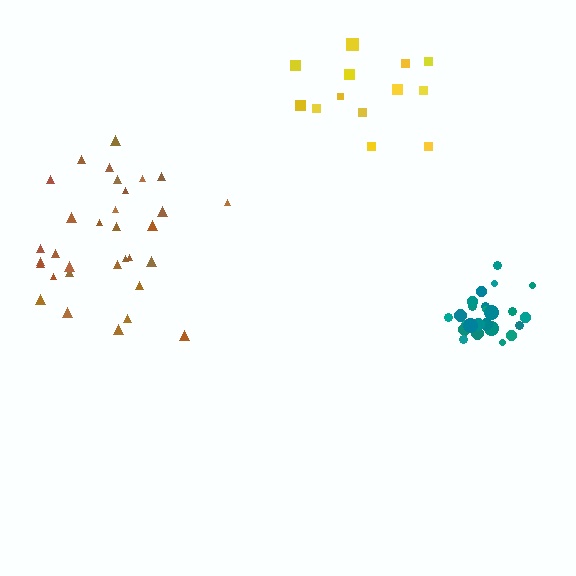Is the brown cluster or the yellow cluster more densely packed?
Brown.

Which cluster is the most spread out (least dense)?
Yellow.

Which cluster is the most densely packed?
Teal.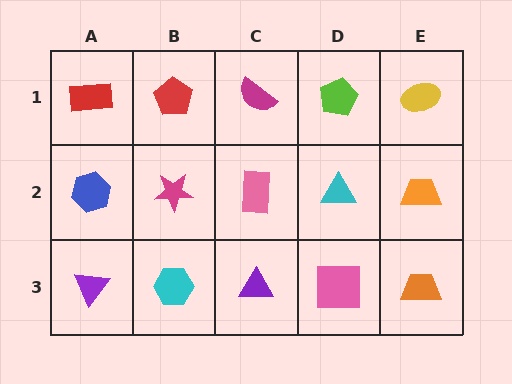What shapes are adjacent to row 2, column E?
A yellow ellipse (row 1, column E), an orange trapezoid (row 3, column E), a cyan triangle (row 2, column D).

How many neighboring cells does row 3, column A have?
2.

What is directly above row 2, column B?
A red pentagon.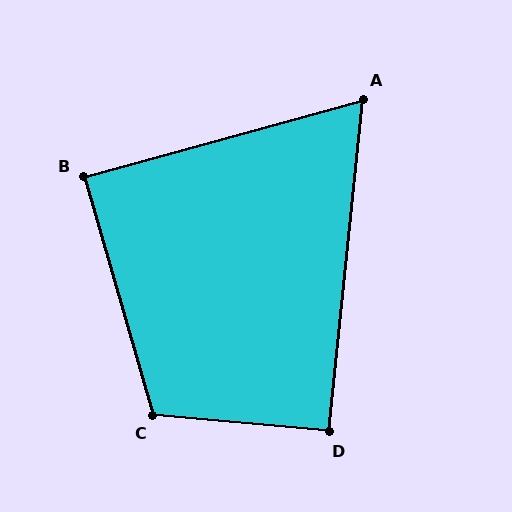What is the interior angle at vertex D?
Approximately 91 degrees (approximately right).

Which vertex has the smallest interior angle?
A, at approximately 69 degrees.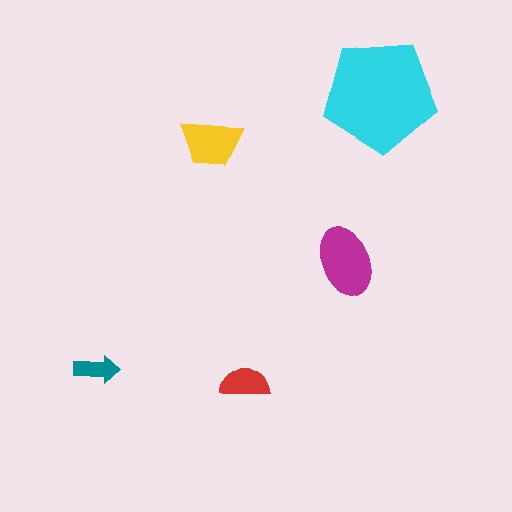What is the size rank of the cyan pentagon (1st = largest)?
1st.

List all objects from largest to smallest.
The cyan pentagon, the magenta ellipse, the yellow trapezoid, the red semicircle, the teal arrow.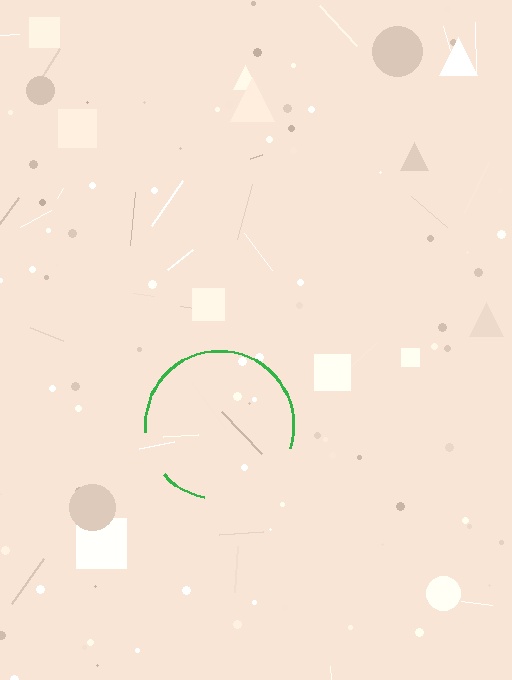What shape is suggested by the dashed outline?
The dashed outline suggests a circle.